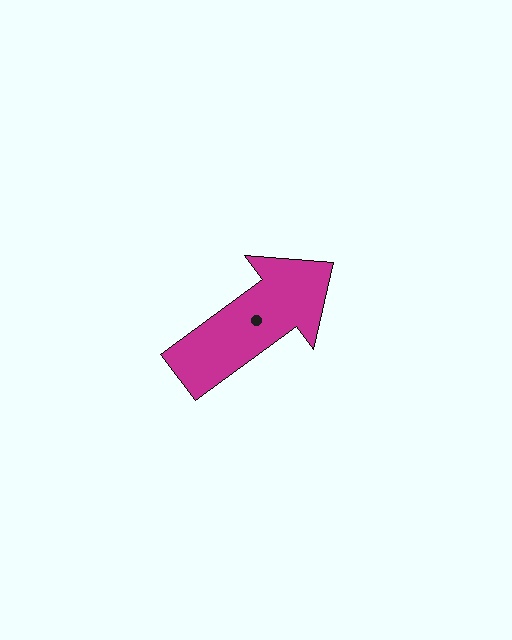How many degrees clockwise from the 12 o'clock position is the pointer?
Approximately 54 degrees.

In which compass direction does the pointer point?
Northeast.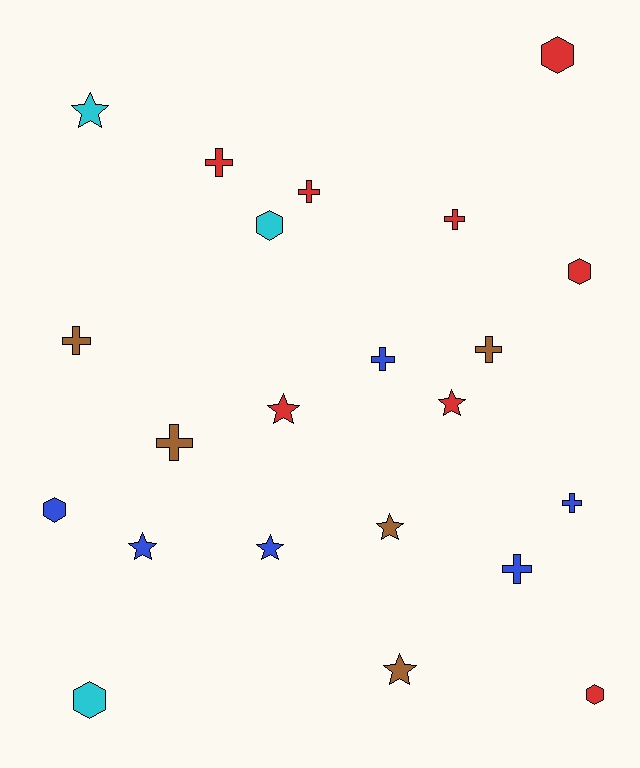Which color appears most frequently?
Red, with 8 objects.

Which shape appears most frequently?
Cross, with 9 objects.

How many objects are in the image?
There are 22 objects.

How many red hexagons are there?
There are 3 red hexagons.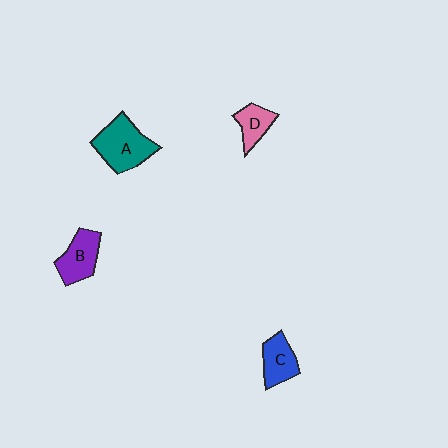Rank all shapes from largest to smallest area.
From largest to smallest: A (teal), B (purple), C (blue), D (pink).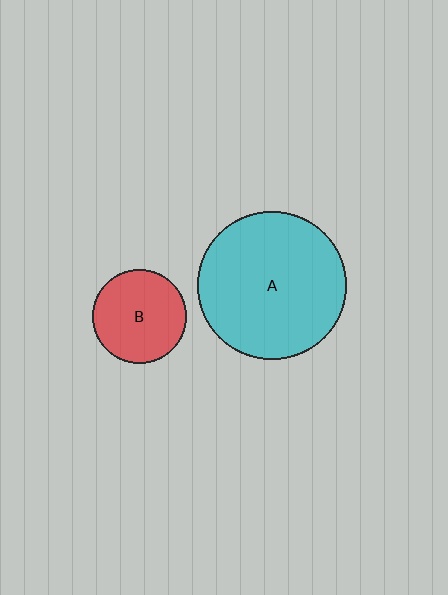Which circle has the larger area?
Circle A (cyan).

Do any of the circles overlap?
No, none of the circles overlap.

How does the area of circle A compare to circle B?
Approximately 2.5 times.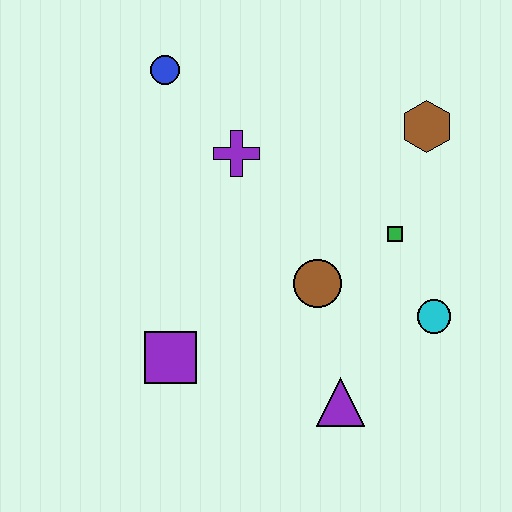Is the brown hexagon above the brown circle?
Yes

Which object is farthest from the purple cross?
The purple triangle is farthest from the purple cross.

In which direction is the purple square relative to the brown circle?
The purple square is to the left of the brown circle.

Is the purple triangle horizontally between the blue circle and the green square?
Yes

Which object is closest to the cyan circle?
The green square is closest to the cyan circle.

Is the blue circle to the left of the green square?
Yes